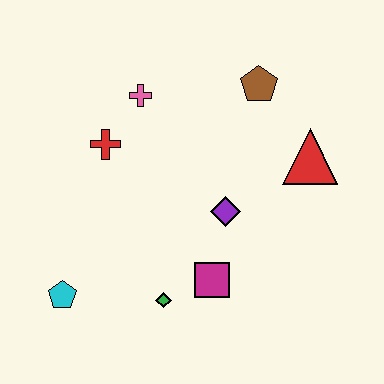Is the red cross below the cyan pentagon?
No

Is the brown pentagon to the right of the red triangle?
No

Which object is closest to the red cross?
The pink cross is closest to the red cross.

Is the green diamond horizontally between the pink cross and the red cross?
No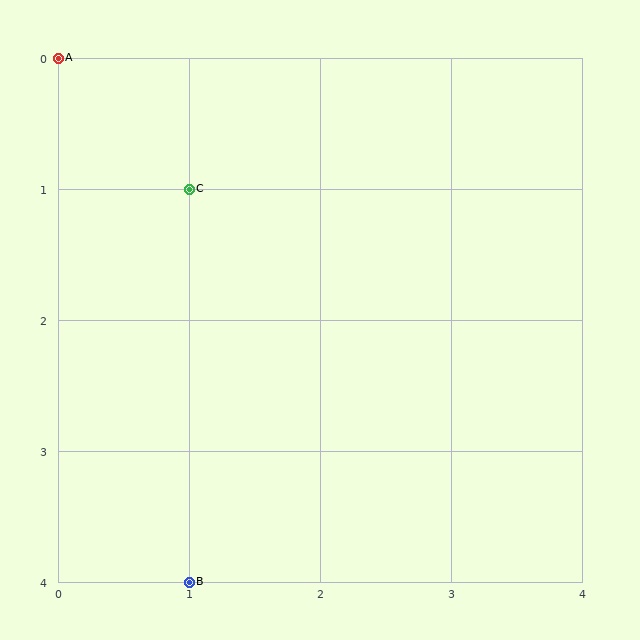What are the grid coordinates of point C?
Point C is at grid coordinates (1, 1).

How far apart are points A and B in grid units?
Points A and B are 1 column and 4 rows apart (about 4.1 grid units diagonally).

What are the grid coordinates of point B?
Point B is at grid coordinates (1, 4).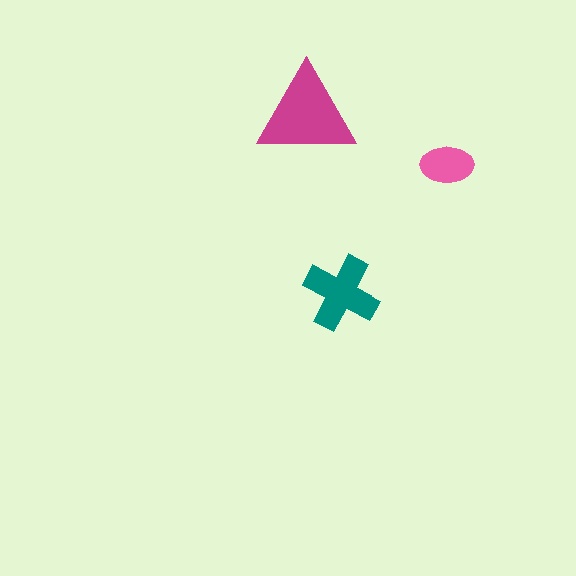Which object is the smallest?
The pink ellipse.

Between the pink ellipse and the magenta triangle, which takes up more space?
The magenta triangle.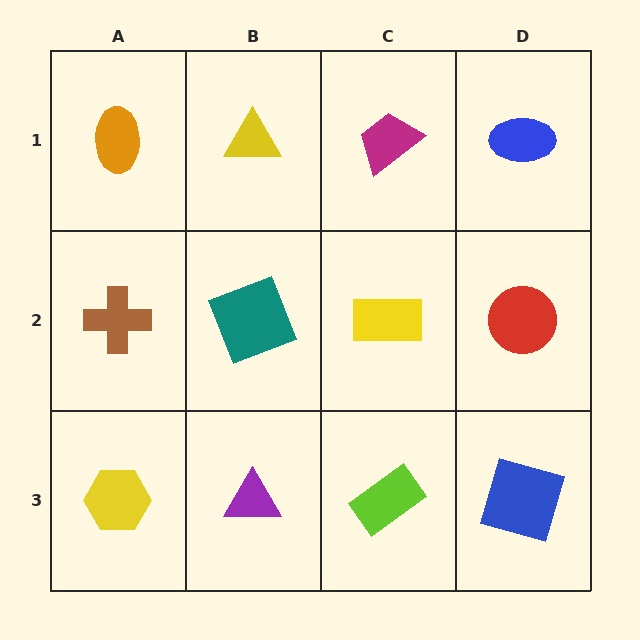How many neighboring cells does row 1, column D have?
2.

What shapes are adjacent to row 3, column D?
A red circle (row 2, column D), a lime rectangle (row 3, column C).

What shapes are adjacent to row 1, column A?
A brown cross (row 2, column A), a yellow triangle (row 1, column B).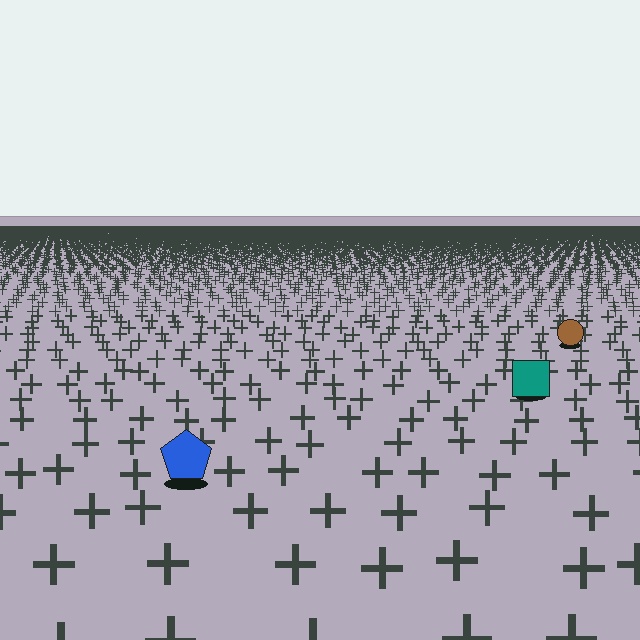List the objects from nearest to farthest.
From nearest to farthest: the blue pentagon, the teal square, the brown circle.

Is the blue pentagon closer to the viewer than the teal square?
Yes. The blue pentagon is closer — you can tell from the texture gradient: the ground texture is coarser near it.